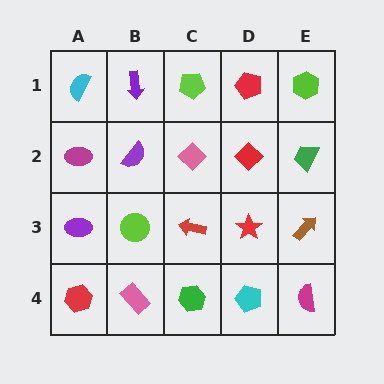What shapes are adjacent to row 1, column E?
A green trapezoid (row 2, column E), a red pentagon (row 1, column D).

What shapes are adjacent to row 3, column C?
A pink diamond (row 2, column C), a green hexagon (row 4, column C), a lime circle (row 3, column B), a red star (row 3, column D).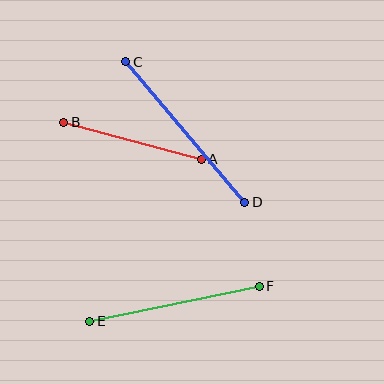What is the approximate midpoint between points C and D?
The midpoint is at approximately (185, 132) pixels.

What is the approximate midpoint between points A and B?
The midpoint is at approximately (132, 141) pixels.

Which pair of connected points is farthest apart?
Points C and D are farthest apart.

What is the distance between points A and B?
The distance is approximately 142 pixels.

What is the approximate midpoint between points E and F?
The midpoint is at approximately (174, 304) pixels.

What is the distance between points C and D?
The distance is approximately 184 pixels.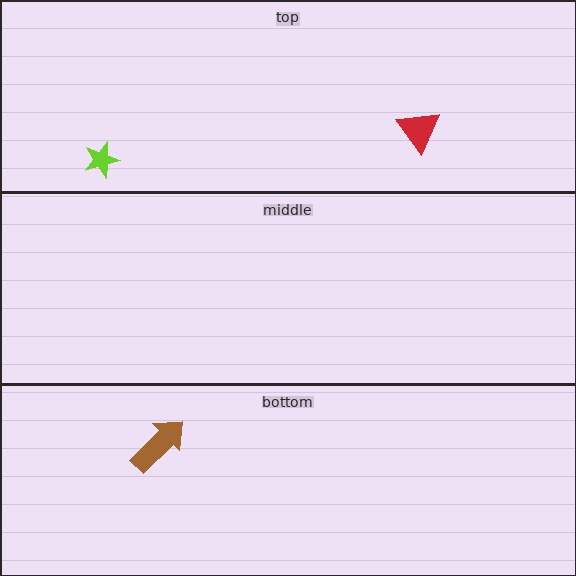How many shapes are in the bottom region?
1.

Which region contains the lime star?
The top region.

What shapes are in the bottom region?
The brown arrow.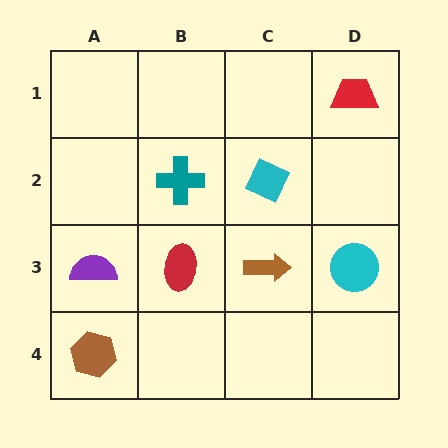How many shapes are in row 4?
1 shape.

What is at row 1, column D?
A red trapezoid.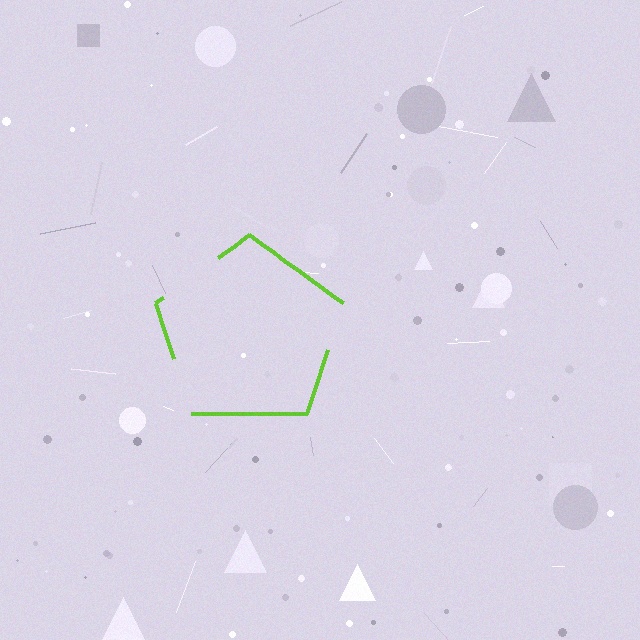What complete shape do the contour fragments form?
The contour fragments form a pentagon.